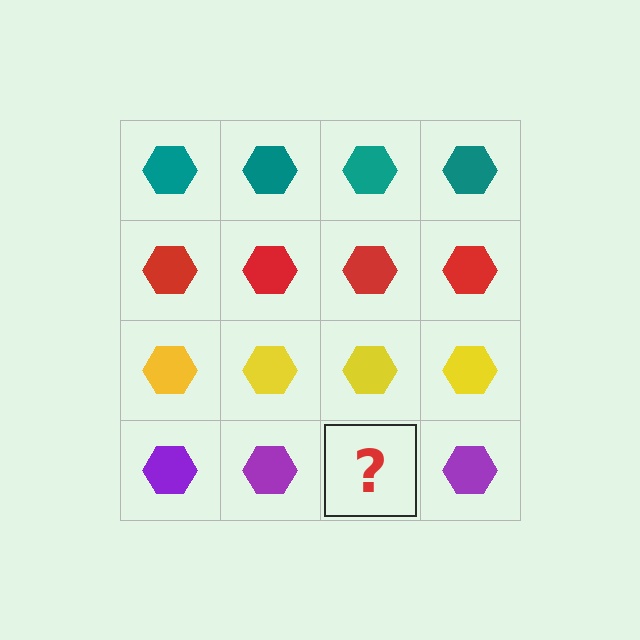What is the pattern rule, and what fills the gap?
The rule is that each row has a consistent color. The gap should be filled with a purple hexagon.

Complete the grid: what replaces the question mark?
The question mark should be replaced with a purple hexagon.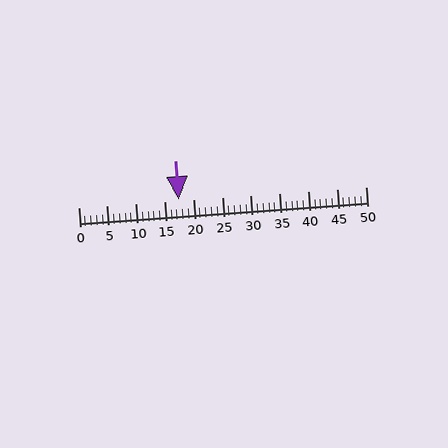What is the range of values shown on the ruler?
The ruler shows values from 0 to 50.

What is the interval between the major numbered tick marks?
The major tick marks are spaced 5 units apart.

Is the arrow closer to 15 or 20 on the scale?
The arrow is closer to 15.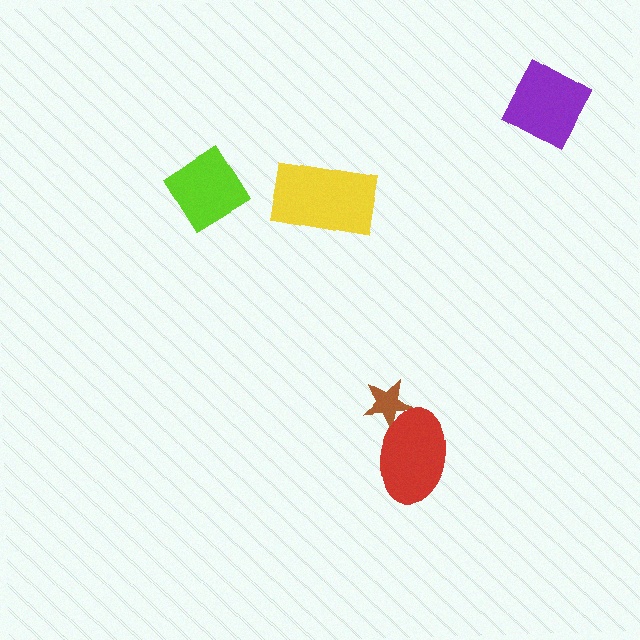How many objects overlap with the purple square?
0 objects overlap with the purple square.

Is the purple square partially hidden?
No, no other shape covers it.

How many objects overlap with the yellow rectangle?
0 objects overlap with the yellow rectangle.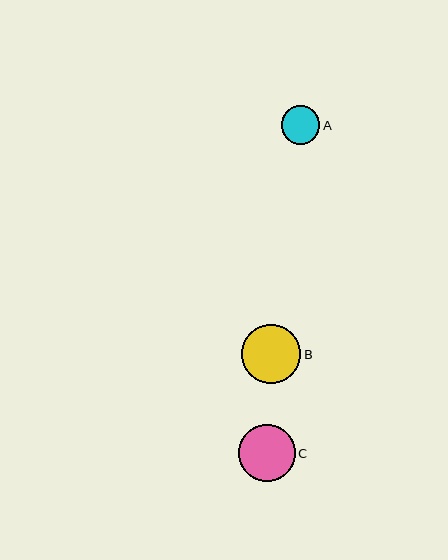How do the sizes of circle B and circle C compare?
Circle B and circle C are approximately the same size.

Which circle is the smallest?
Circle A is the smallest with a size of approximately 38 pixels.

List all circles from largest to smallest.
From largest to smallest: B, C, A.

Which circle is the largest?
Circle B is the largest with a size of approximately 60 pixels.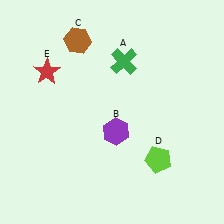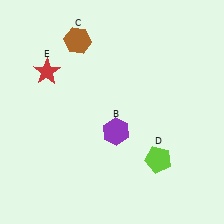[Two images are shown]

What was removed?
The green cross (A) was removed in Image 2.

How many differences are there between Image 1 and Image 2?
There is 1 difference between the two images.